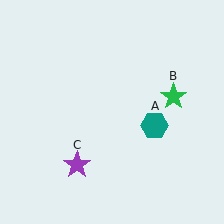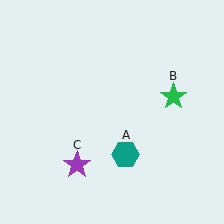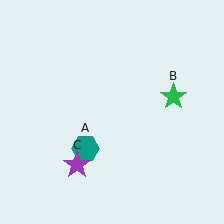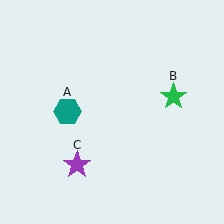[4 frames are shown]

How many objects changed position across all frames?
1 object changed position: teal hexagon (object A).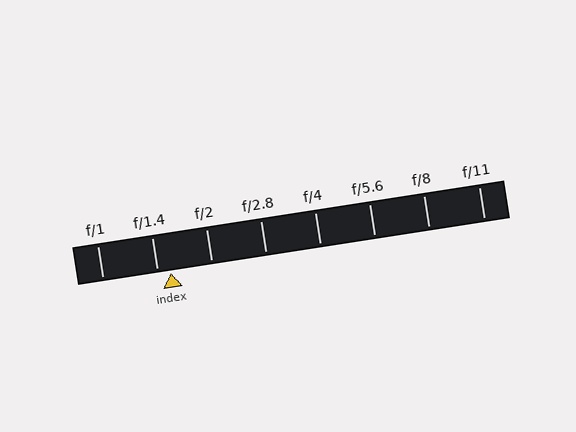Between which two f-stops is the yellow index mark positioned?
The index mark is between f/1.4 and f/2.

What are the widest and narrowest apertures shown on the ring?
The widest aperture shown is f/1 and the narrowest is f/11.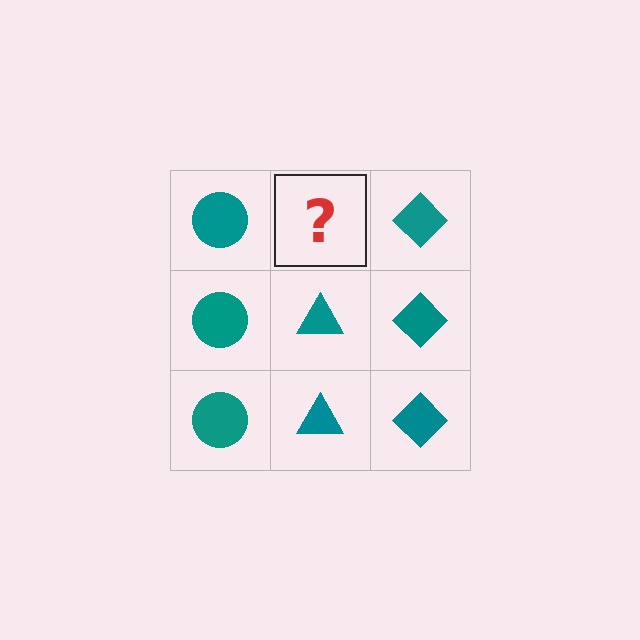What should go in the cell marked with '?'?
The missing cell should contain a teal triangle.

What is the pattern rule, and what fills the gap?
The rule is that each column has a consistent shape. The gap should be filled with a teal triangle.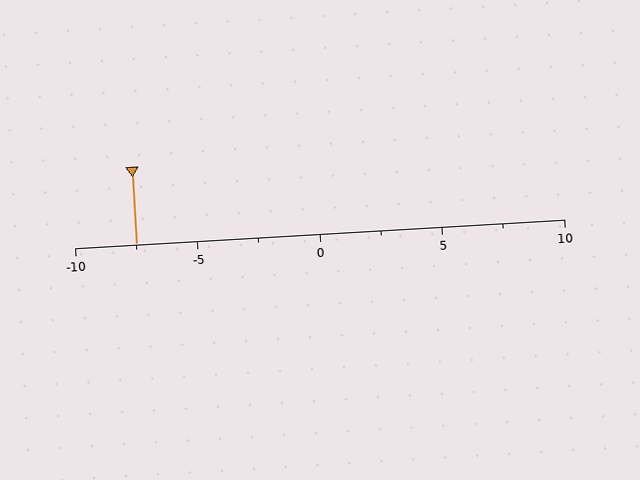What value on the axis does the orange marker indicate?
The marker indicates approximately -7.5.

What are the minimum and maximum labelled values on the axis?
The axis runs from -10 to 10.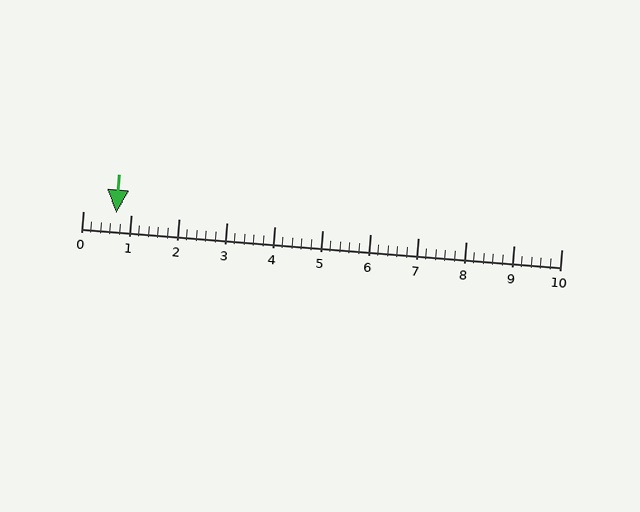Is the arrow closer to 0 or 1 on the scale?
The arrow is closer to 1.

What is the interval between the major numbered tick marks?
The major tick marks are spaced 1 units apart.